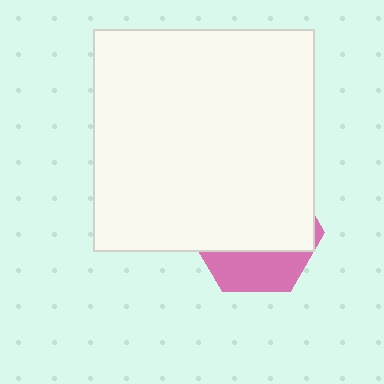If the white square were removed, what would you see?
You would see the complete pink hexagon.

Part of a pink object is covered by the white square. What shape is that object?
It is a hexagon.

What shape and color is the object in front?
The object in front is a white square.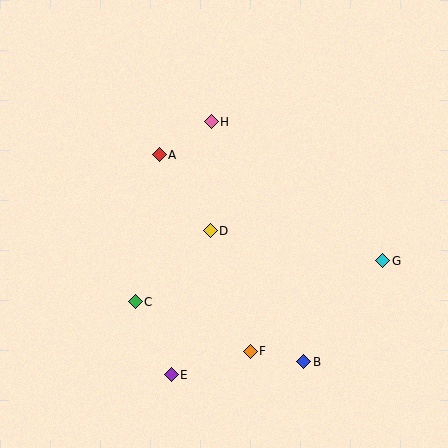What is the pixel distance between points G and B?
The distance between G and B is 128 pixels.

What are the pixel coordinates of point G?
Point G is at (383, 261).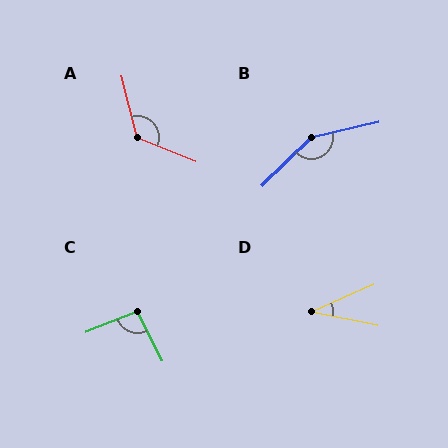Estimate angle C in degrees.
Approximately 94 degrees.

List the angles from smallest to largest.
D (35°), C (94°), A (126°), B (149°).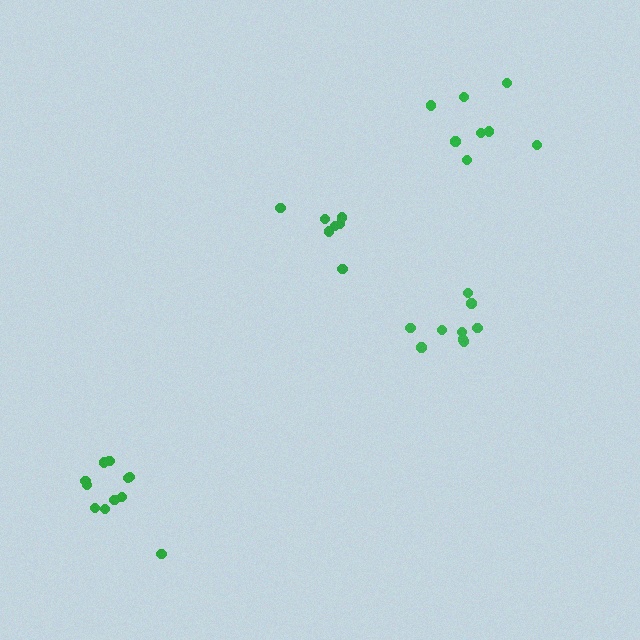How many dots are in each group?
Group 1: 7 dots, Group 2: 11 dots, Group 3: 8 dots, Group 4: 10 dots (36 total).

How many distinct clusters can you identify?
There are 4 distinct clusters.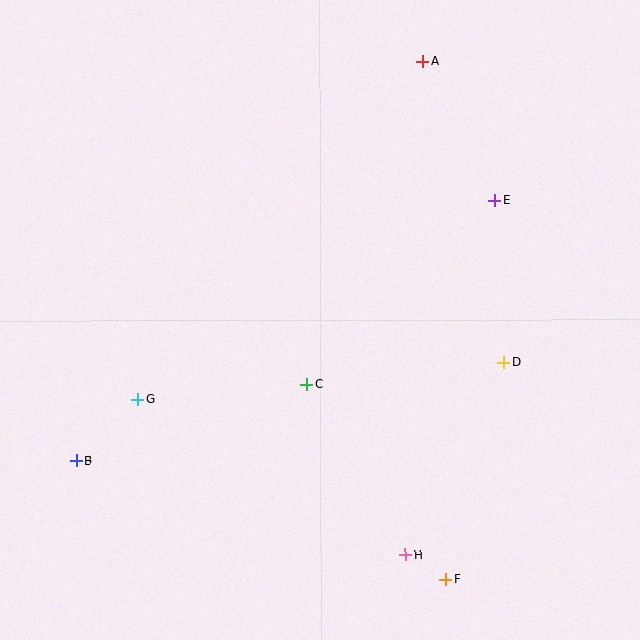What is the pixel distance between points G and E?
The distance between G and E is 409 pixels.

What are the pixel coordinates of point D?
Point D is at (504, 362).